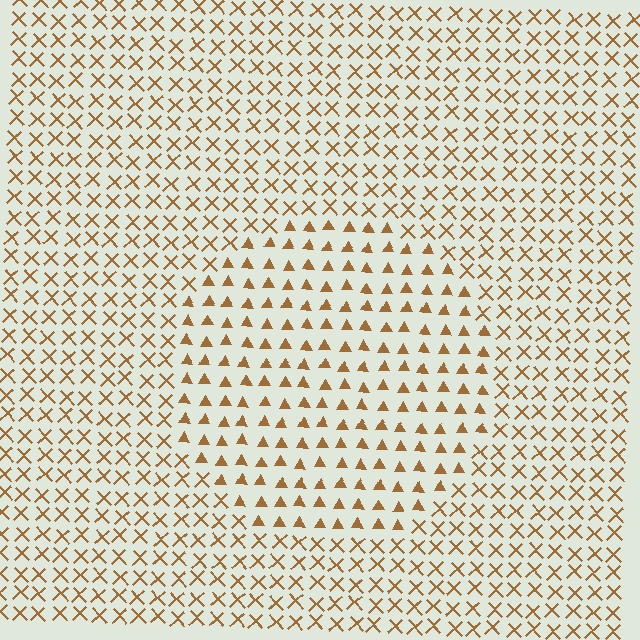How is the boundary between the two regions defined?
The boundary is defined by a change in element shape: triangles inside vs. X marks outside. All elements share the same color and spacing.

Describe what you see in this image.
The image is filled with small brown elements arranged in a uniform grid. A circle-shaped region contains triangles, while the surrounding area contains X marks. The boundary is defined purely by the change in element shape.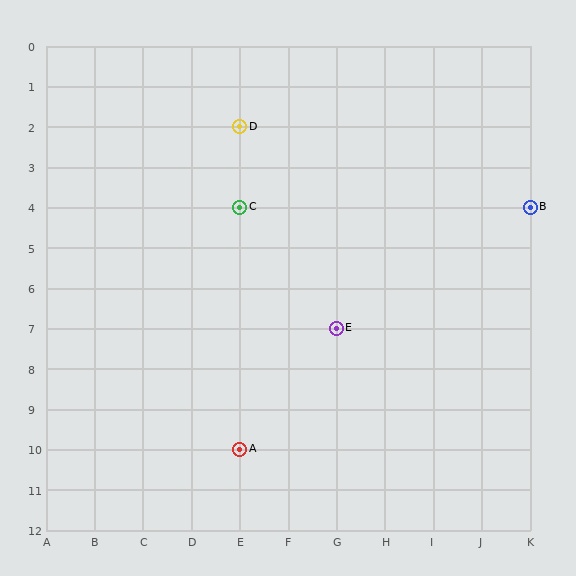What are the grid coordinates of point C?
Point C is at grid coordinates (E, 4).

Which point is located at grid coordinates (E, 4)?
Point C is at (E, 4).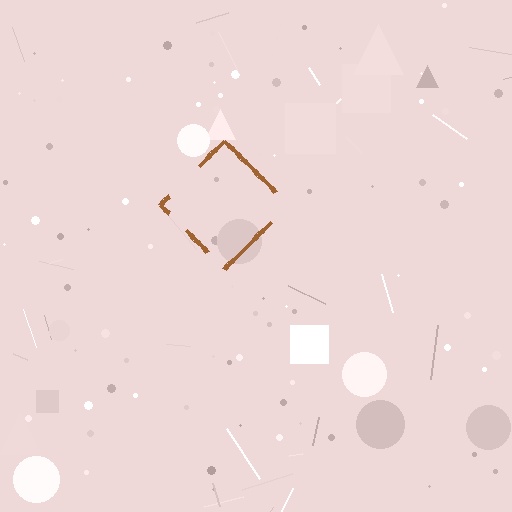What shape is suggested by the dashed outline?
The dashed outline suggests a diamond.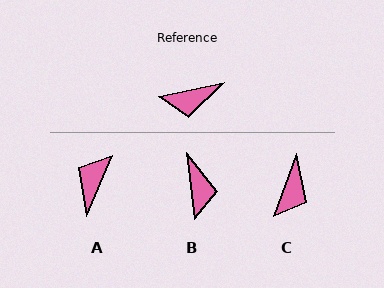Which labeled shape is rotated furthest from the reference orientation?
A, about 125 degrees away.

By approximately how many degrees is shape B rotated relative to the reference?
Approximately 85 degrees counter-clockwise.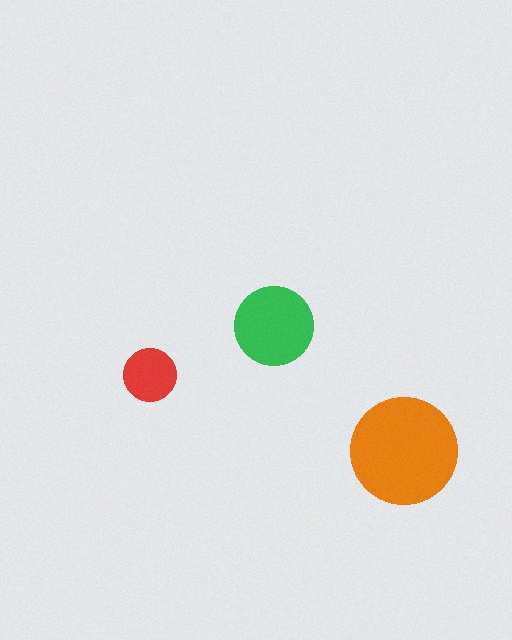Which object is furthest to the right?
The orange circle is rightmost.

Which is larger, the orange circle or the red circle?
The orange one.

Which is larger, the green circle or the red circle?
The green one.